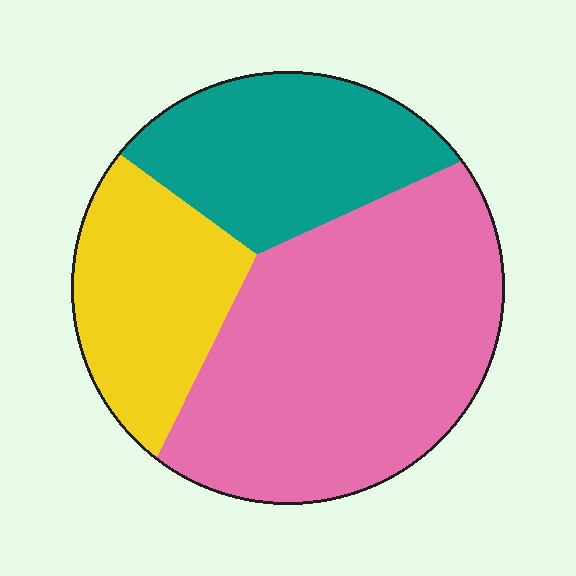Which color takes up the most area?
Pink, at roughly 50%.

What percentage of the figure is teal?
Teal covers around 25% of the figure.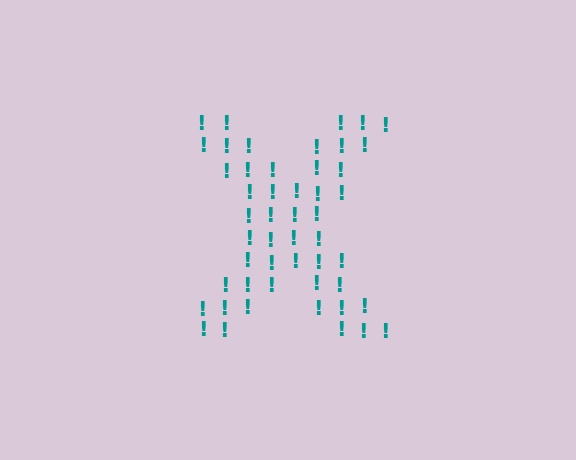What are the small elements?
The small elements are exclamation marks.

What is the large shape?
The large shape is the letter X.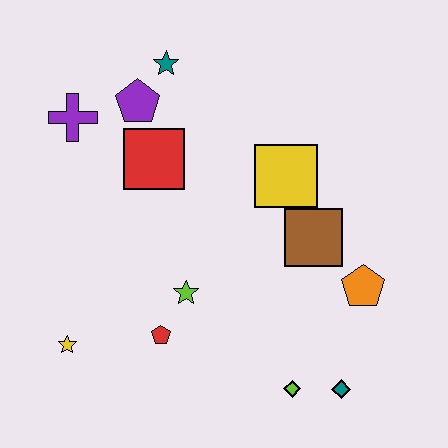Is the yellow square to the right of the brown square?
No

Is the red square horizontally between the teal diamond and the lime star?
No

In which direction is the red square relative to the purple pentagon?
The red square is below the purple pentagon.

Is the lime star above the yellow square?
No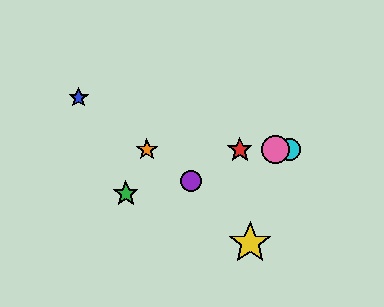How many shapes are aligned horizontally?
4 shapes (the red star, the orange star, the cyan circle, the pink circle) are aligned horizontally.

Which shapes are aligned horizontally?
The red star, the orange star, the cyan circle, the pink circle are aligned horizontally.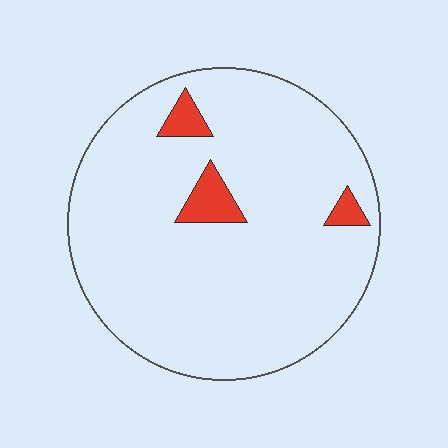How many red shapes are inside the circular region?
3.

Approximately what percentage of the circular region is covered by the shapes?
Approximately 5%.